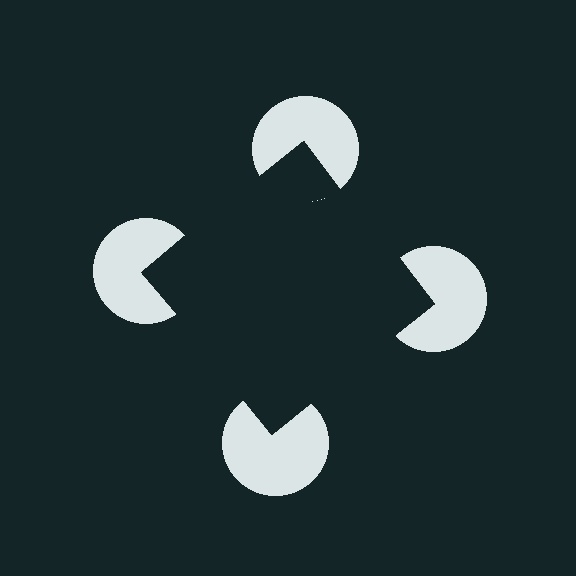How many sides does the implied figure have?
4 sides.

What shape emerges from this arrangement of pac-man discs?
An illusory square — its edges are inferred from the aligned wedge cuts in the pac-man discs, not physically drawn.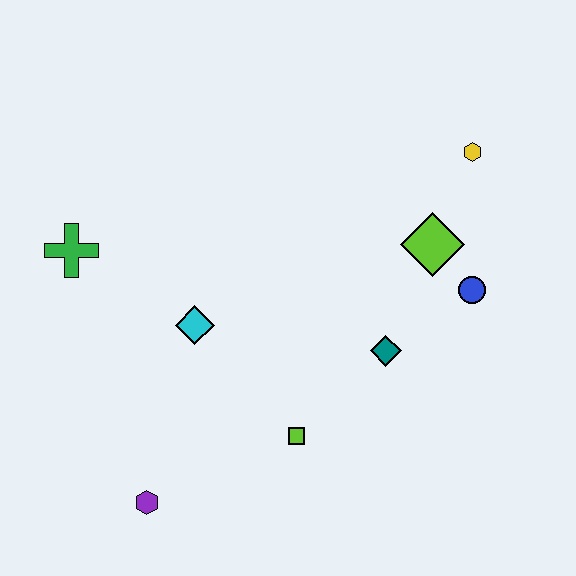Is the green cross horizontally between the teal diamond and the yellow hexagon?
No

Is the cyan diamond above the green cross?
No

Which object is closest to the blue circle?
The lime diamond is closest to the blue circle.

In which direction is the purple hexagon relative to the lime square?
The purple hexagon is to the left of the lime square.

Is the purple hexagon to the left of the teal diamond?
Yes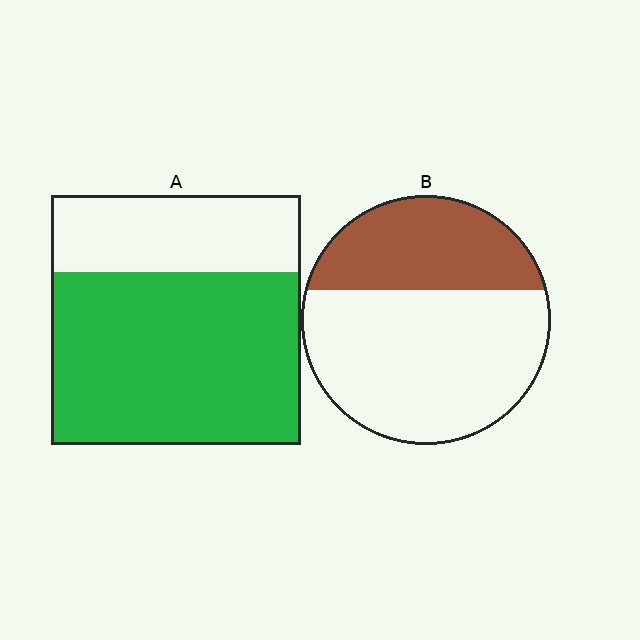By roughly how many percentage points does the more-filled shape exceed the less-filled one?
By roughly 35 percentage points (A over B).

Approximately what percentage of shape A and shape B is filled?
A is approximately 70% and B is approximately 35%.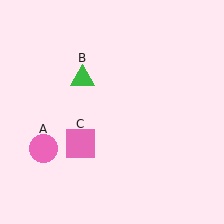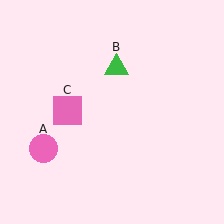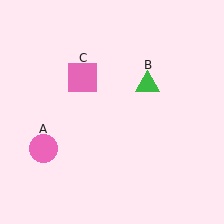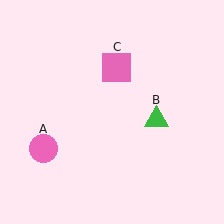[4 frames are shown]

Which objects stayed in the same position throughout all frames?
Pink circle (object A) remained stationary.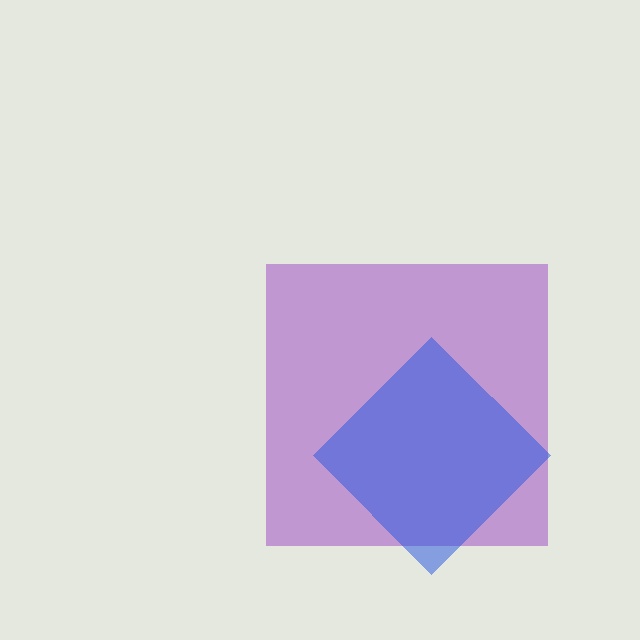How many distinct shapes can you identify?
There are 2 distinct shapes: a purple square, a blue diamond.